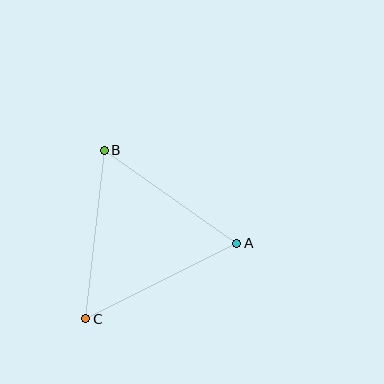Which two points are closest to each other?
Points A and B are closest to each other.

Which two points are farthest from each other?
Points B and C are farthest from each other.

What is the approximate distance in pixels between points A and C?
The distance between A and C is approximately 169 pixels.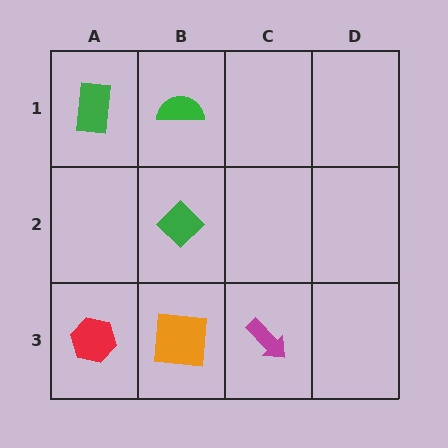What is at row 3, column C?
A magenta arrow.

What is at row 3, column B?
An orange square.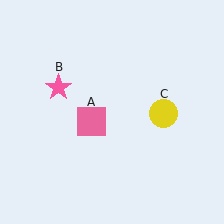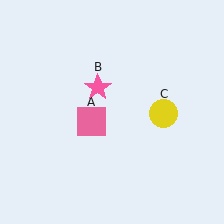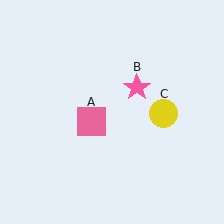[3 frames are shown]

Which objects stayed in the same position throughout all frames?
Pink square (object A) and yellow circle (object C) remained stationary.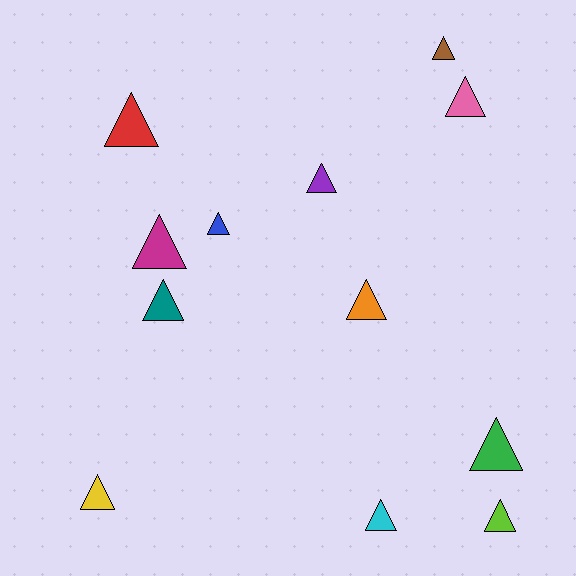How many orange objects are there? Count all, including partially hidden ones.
There is 1 orange object.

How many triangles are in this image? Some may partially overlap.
There are 12 triangles.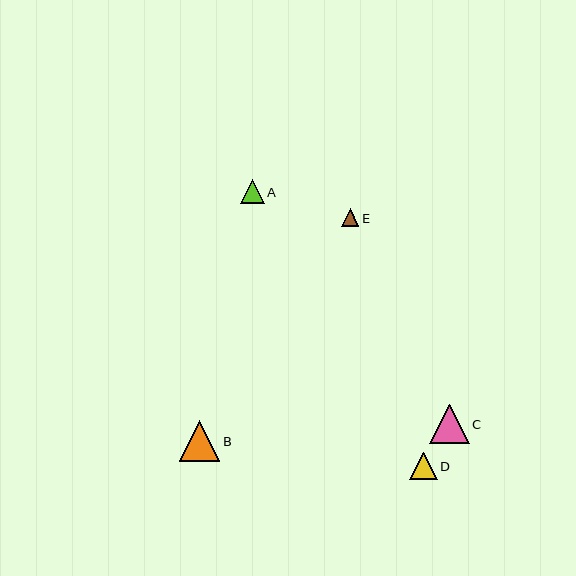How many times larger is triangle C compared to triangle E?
Triangle C is approximately 2.2 times the size of triangle E.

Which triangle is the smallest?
Triangle E is the smallest with a size of approximately 18 pixels.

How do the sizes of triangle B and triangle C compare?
Triangle B and triangle C are approximately the same size.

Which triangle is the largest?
Triangle B is the largest with a size of approximately 41 pixels.